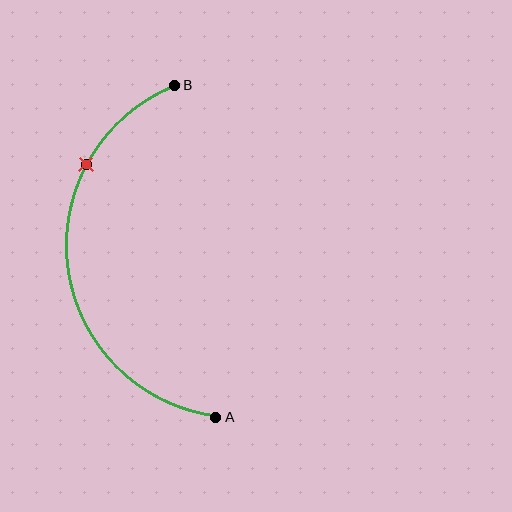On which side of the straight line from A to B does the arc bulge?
The arc bulges to the left of the straight line connecting A and B.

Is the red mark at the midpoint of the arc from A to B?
No. The red mark lies on the arc but is closer to endpoint B. The arc midpoint would be at the point on the curve equidistant along the arc from both A and B.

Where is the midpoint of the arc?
The arc midpoint is the point on the curve farthest from the straight line joining A and B. It sits to the left of that line.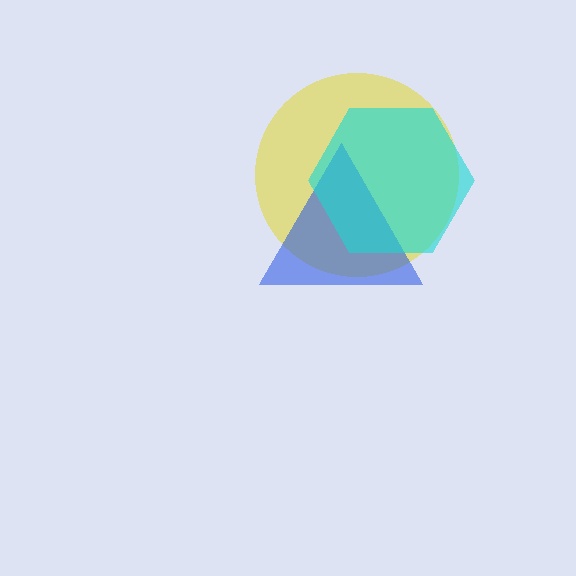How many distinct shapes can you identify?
There are 3 distinct shapes: a yellow circle, a blue triangle, a cyan hexagon.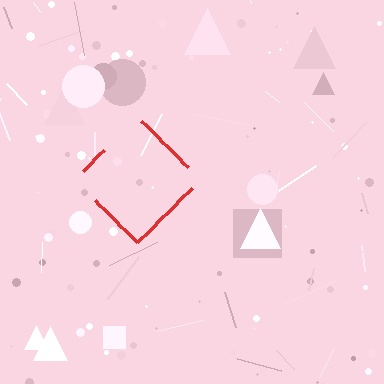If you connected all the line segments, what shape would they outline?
They would outline a diamond.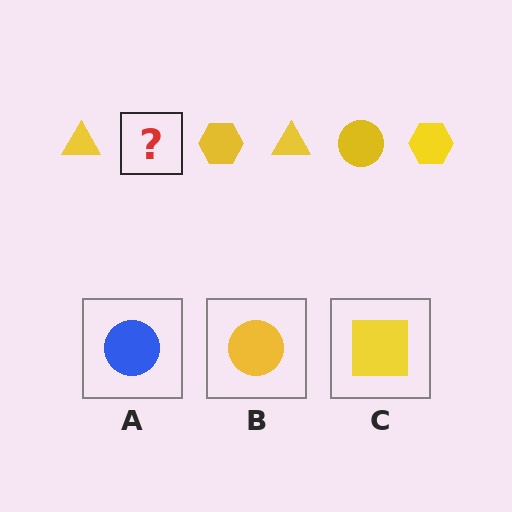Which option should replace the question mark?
Option B.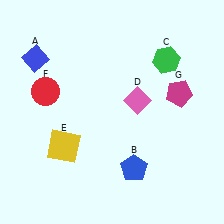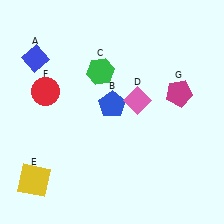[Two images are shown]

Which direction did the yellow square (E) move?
The yellow square (E) moved down.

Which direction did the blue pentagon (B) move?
The blue pentagon (B) moved up.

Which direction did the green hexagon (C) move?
The green hexagon (C) moved left.